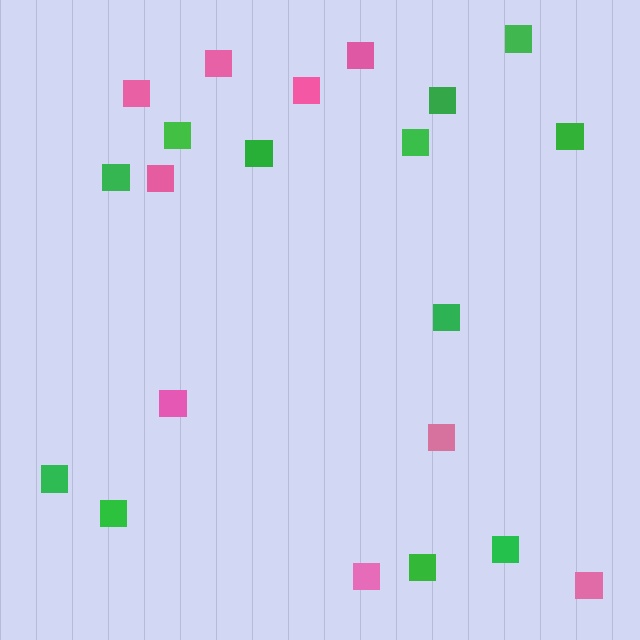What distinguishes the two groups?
There are 2 groups: one group of pink squares (9) and one group of green squares (12).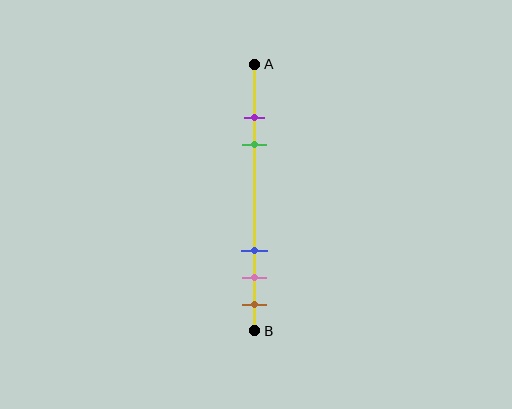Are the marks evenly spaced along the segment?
No, the marks are not evenly spaced.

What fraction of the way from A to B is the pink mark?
The pink mark is approximately 80% (0.8) of the way from A to B.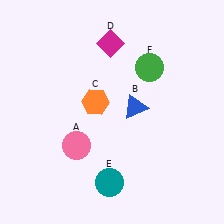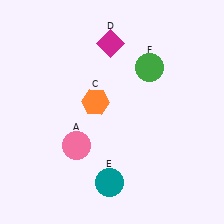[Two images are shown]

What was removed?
The blue triangle (B) was removed in Image 2.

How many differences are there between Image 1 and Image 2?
There is 1 difference between the two images.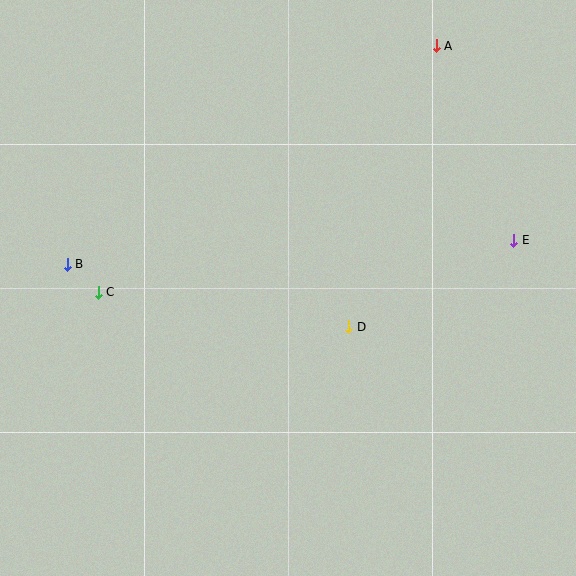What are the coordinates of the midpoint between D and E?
The midpoint between D and E is at (431, 284).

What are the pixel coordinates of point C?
Point C is at (98, 292).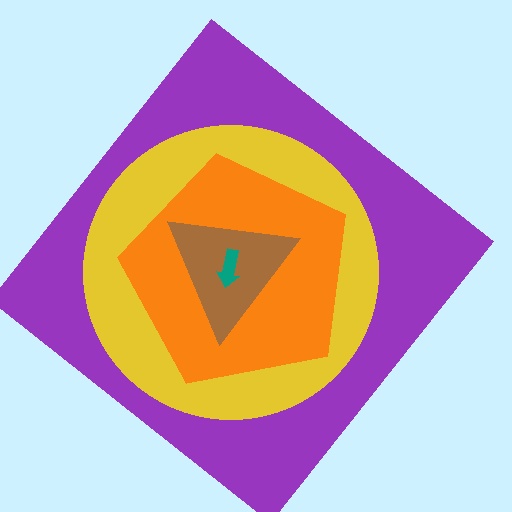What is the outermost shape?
The purple diamond.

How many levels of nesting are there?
5.